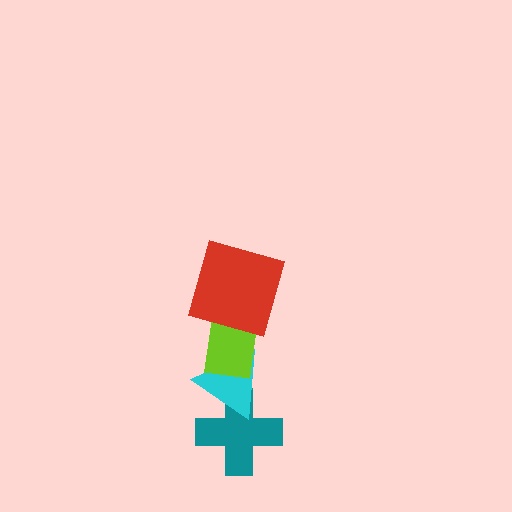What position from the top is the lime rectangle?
The lime rectangle is 2nd from the top.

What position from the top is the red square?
The red square is 1st from the top.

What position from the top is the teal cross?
The teal cross is 4th from the top.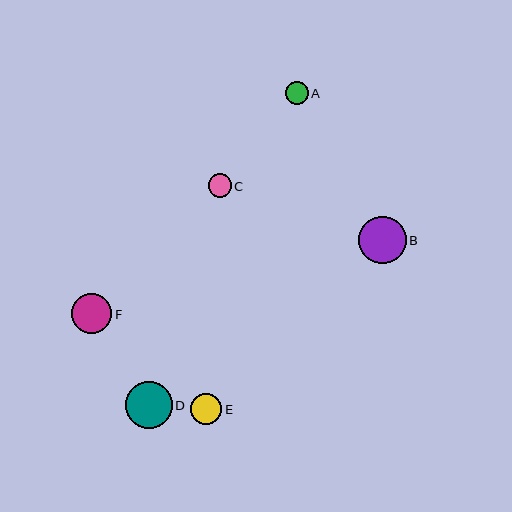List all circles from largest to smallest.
From largest to smallest: B, D, F, E, C, A.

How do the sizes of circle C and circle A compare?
Circle C and circle A are approximately the same size.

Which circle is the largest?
Circle B is the largest with a size of approximately 48 pixels.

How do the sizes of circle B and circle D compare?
Circle B and circle D are approximately the same size.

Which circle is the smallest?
Circle A is the smallest with a size of approximately 23 pixels.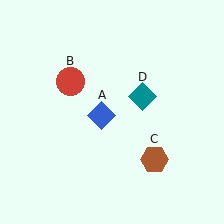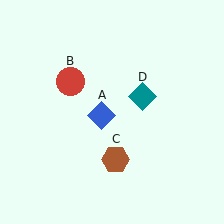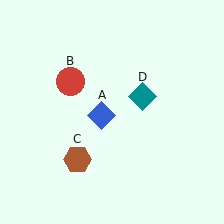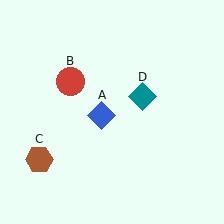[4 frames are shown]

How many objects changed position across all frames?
1 object changed position: brown hexagon (object C).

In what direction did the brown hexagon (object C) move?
The brown hexagon (object C) moved left.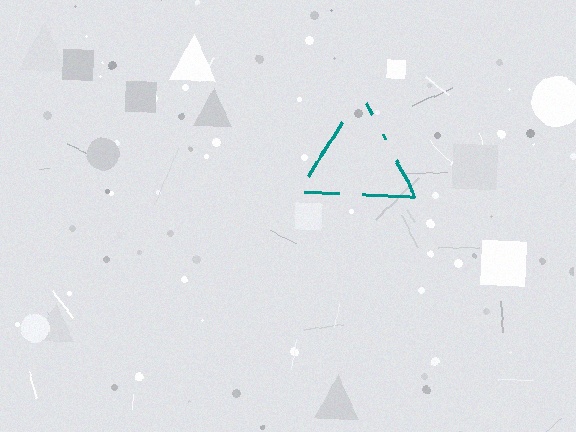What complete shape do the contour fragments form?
The contour fragments form a triangle.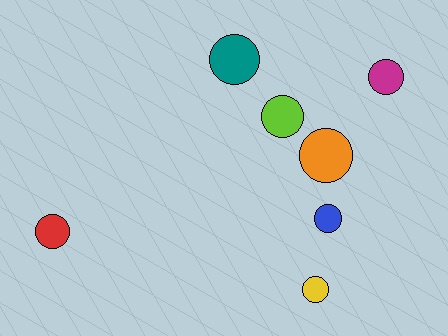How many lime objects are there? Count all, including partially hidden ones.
There is 1 lime object.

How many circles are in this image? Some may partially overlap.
There are 7 circles.